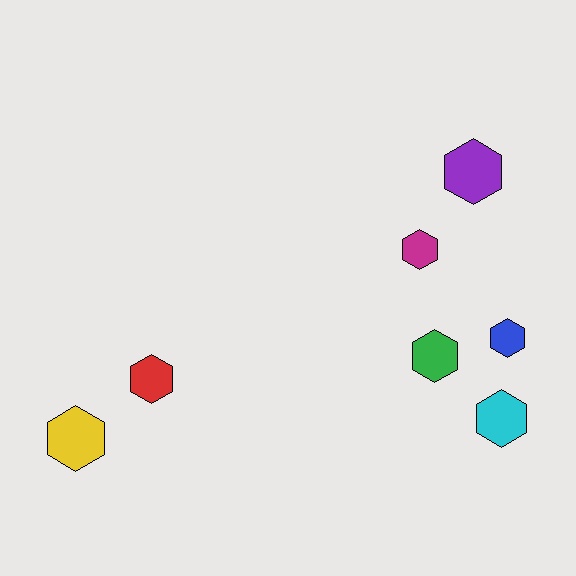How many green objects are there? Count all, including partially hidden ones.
There is 1 green object.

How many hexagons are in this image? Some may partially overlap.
There are 7 hexagons.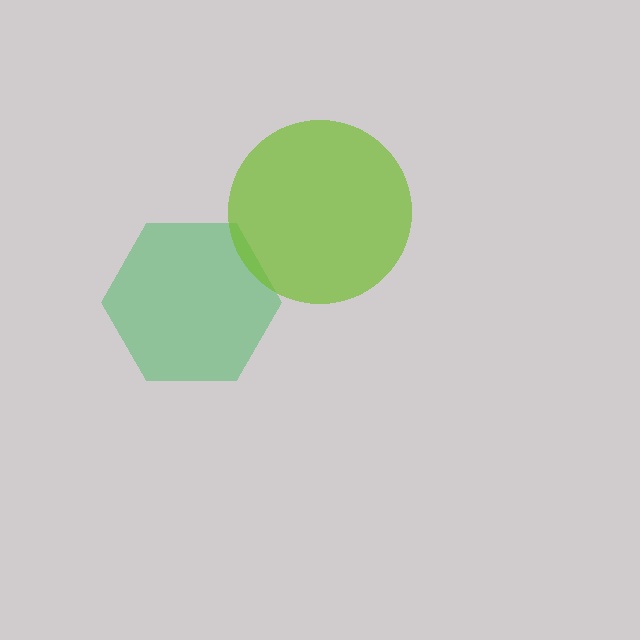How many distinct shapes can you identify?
There are 2 distinct shapes: a green hexagon, a lime circle.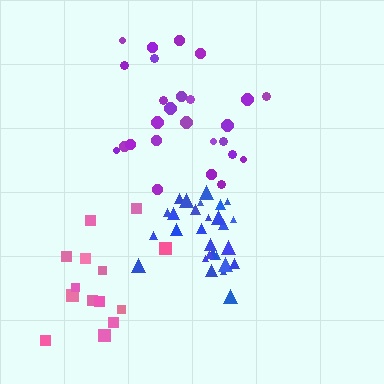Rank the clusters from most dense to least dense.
blue, purple, pink.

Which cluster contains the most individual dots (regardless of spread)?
Blue (29).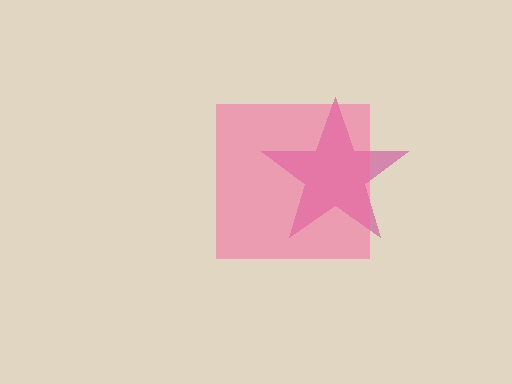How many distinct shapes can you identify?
There are 2 distinct shapes: a magenta star, a pink square.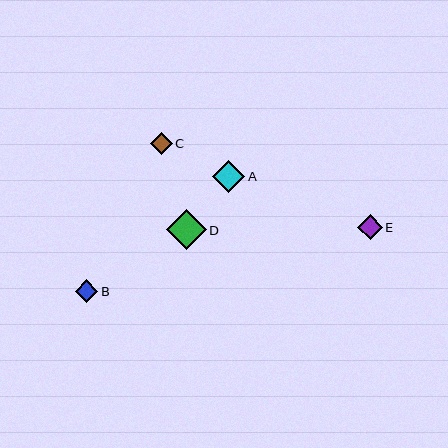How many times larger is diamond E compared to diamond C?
Diamond E is approximately 1.1 times the size of diamond C.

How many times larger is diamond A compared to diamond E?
Diamond A is approximately 1.3 times the size of diamond E.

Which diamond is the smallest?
Diamond C is the smallest with a size of approximately 22 pixels.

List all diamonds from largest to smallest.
From largest to smallest: D, A, E, B, C.